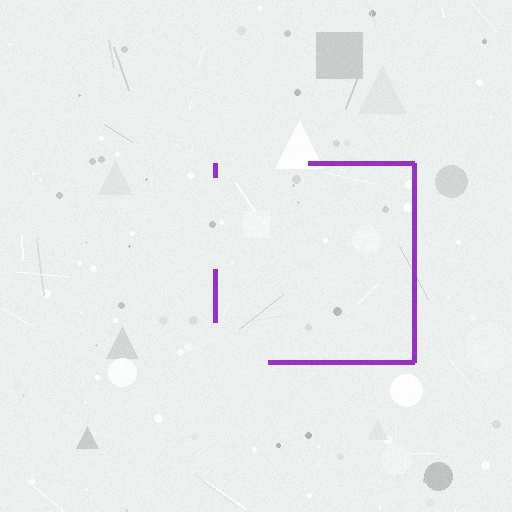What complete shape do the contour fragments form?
The contour fragments form a square.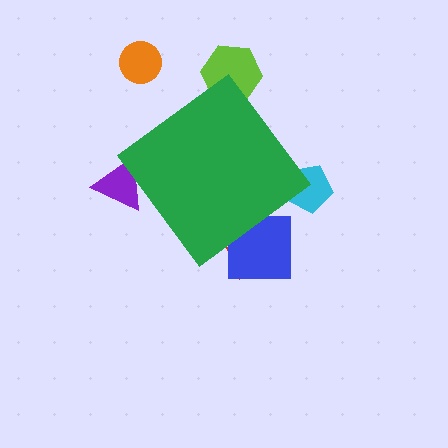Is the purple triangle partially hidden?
Yes, the purple triangle is partially hidden behind the green diamond.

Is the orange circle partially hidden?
No, the orange circle is fully visible.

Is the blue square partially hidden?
Yes, the blue square is partially hidden behind the green diamond.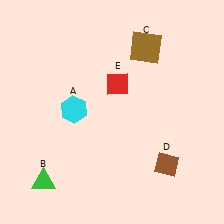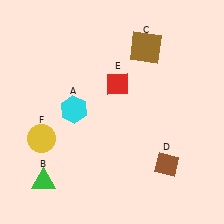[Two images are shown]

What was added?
A yellow circle (F) was added in Image 2.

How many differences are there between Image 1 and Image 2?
There is 1 difference between the two images.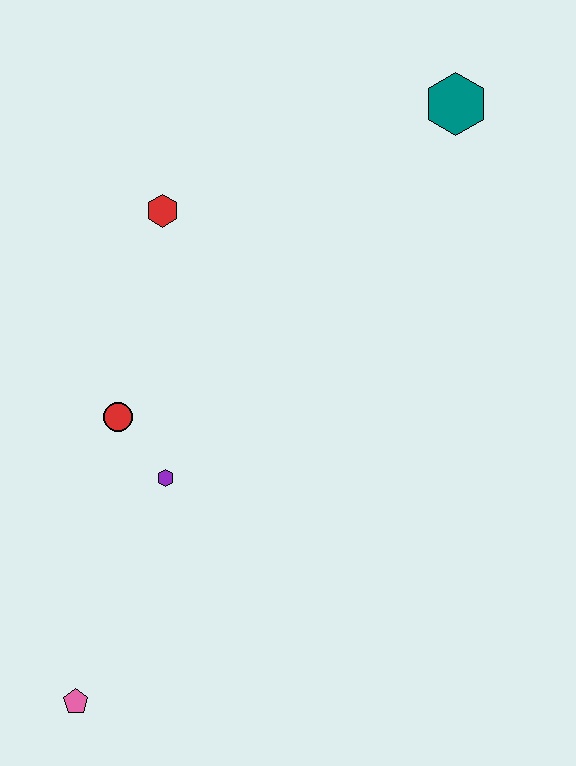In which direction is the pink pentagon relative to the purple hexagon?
The pink pentagon is below the purple hexagon.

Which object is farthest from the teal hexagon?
The pink pentagon is farthest from the teal hexagon.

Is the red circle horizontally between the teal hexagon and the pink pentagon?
Yes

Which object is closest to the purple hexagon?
The red circle is closest to the purple hexagon.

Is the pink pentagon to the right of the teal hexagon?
No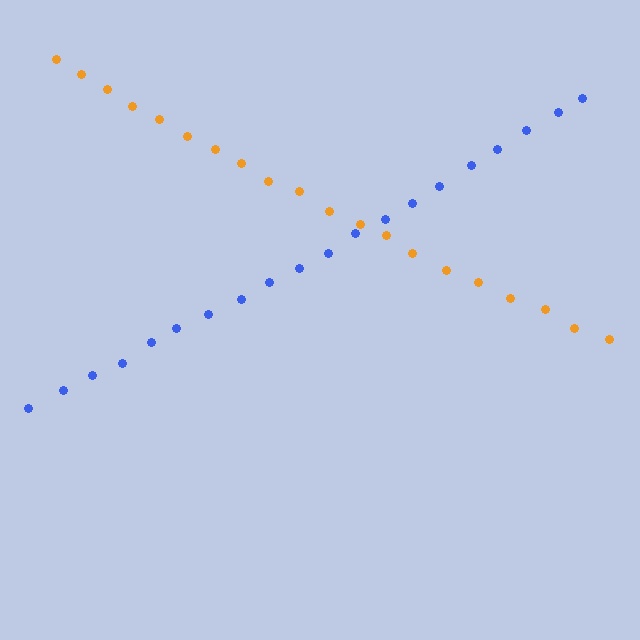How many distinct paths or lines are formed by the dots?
There are 2 distinct paths.